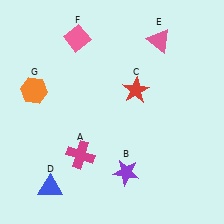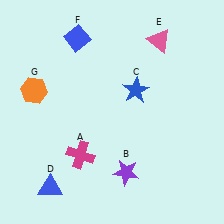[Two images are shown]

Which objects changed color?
C changed from red to blue. F changed from pink to blue.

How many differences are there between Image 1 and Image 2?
There are 2 differences between the two images.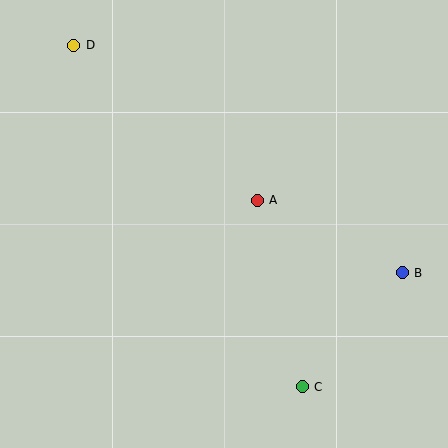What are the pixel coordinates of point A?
Point A is at (257, 200).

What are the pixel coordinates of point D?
Point D is at (74, 45).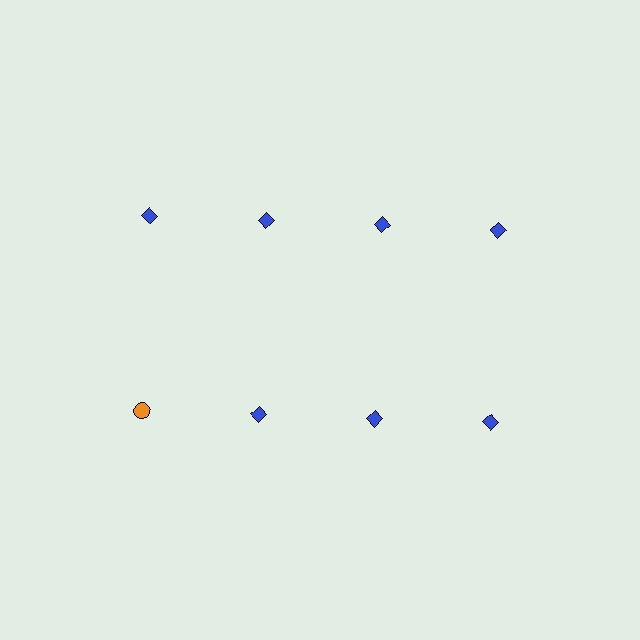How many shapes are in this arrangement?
There are 8 shapes arranged in a grid pattern.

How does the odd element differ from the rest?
It differs in both color (orange instead of blue) and shape (circle instead of diamond).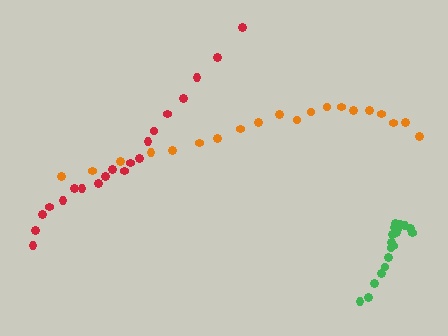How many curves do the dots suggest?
There are 3 distinct paths.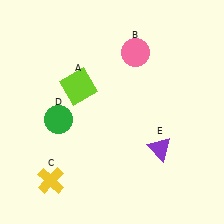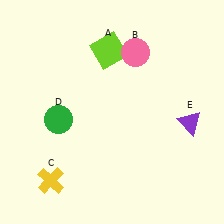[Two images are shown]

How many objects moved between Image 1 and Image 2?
2 objects moved between the two images.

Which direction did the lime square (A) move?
The lime square (A) moved up.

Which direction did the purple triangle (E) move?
The purple triangle (E) moved right.